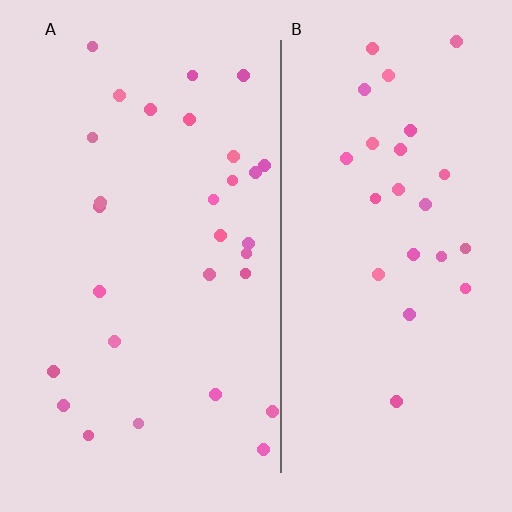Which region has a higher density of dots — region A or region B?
A (the left).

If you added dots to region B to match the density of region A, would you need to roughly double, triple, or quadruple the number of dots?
Approximately double.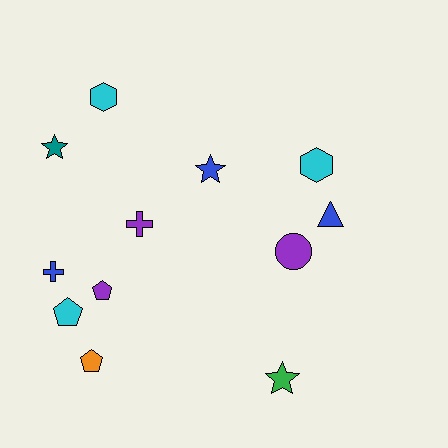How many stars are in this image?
There are 3 stars.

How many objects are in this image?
There are 12 objects.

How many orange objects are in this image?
There is 1 orange object.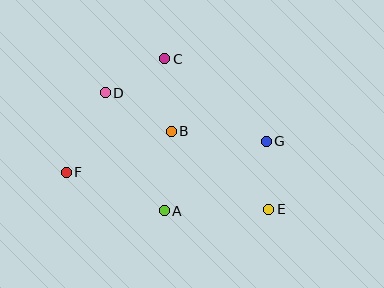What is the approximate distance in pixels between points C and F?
The distance between C and F is approximately 150 pixels.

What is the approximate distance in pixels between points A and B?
The distance between A and B is approximately 80 pixels.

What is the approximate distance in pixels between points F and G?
The distance between F and G is approximately 203 pixels.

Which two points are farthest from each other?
Points E and F are farthest from each other.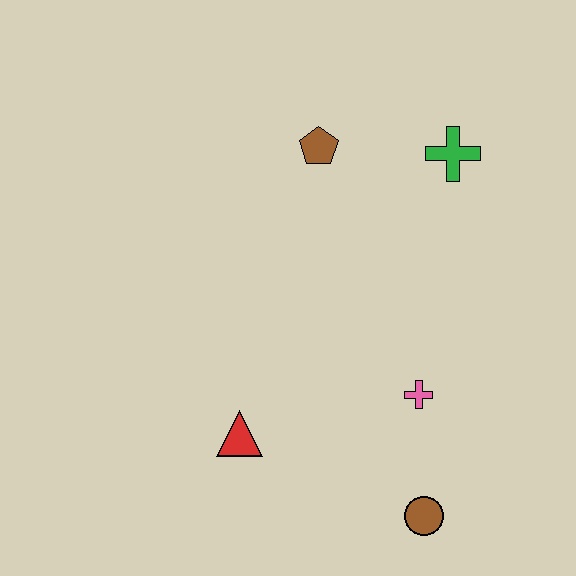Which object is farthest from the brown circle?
The brown pentagon is farthest from the brown circle.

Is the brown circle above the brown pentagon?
No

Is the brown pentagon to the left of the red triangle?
No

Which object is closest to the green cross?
The brown pentagon is closest to the green cross.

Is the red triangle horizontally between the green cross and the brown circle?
No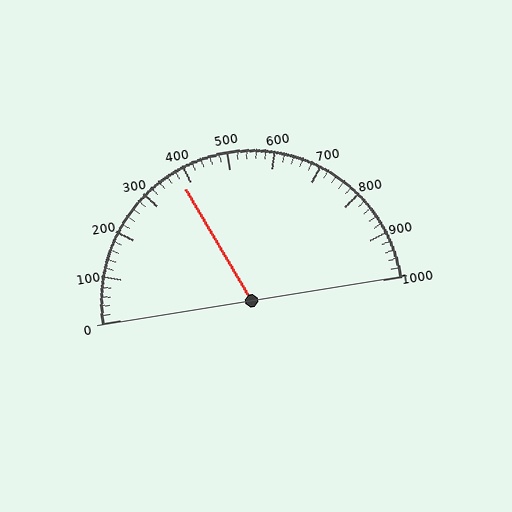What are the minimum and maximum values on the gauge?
The gauge ranges from 0 to 1000.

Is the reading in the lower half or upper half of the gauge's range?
The reading is in the lower half of the range (0 to 1000).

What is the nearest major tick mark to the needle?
The nearest major tick mark is 400.